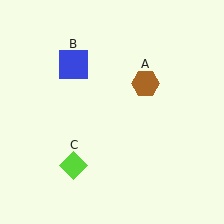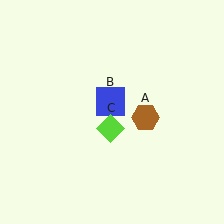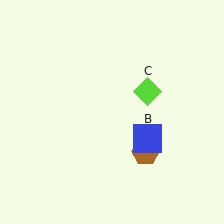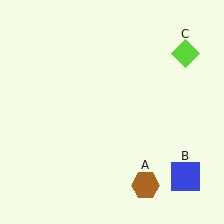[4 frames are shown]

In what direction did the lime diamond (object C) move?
The lime diamond (object C) moved up and to the right.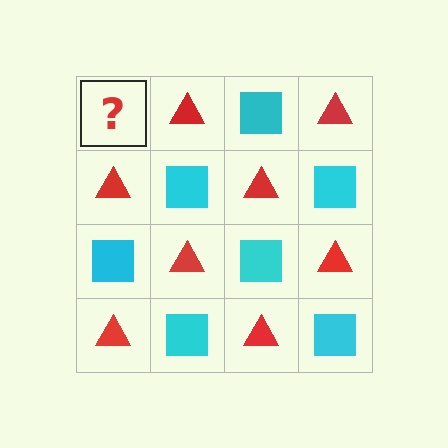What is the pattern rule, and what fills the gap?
The rule is that it alternates cyan square and red triangle in a checkerboard pattern. The gap should be filled with a cyan square.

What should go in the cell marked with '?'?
The missing cell should contain a cyan square.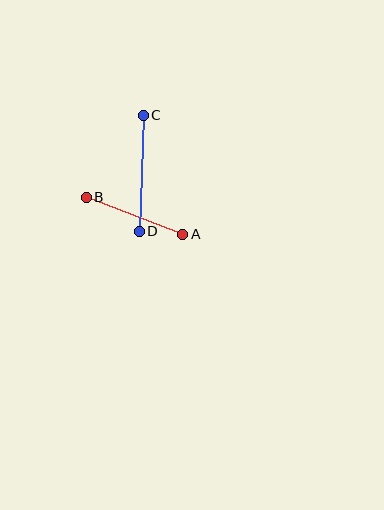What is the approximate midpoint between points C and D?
The midpoint is at approximately (141, 173) pixels.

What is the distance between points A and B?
The distance is approximately 104 pixels.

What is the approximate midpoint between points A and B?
The midpoint is at approximately (135, 216) pixels.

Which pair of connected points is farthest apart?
Points C and D are farthest apart.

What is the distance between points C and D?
The distance is approximately 116 pixels.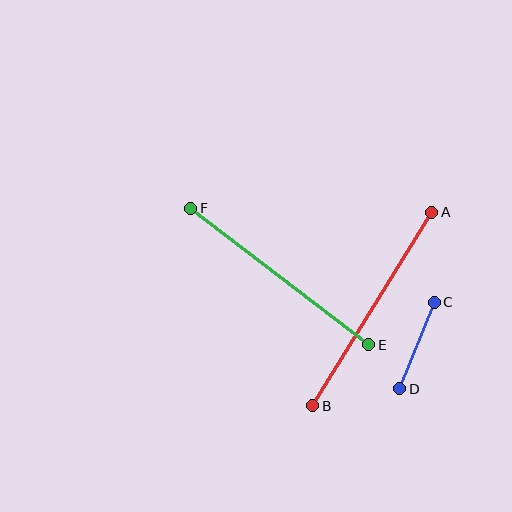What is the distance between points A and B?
The distance is approximately 227 pixels.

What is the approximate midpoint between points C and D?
The midpoint is at approximately (417, 345) pixels.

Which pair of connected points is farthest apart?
Points A and B are farthest apart.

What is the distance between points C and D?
The distance is approximately 93 pixels.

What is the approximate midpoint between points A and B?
The midpoint is at approximately (372, 309) pixels.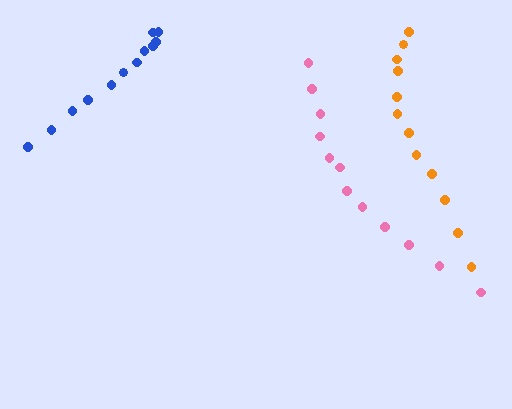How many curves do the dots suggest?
There are 3 distinct paths.